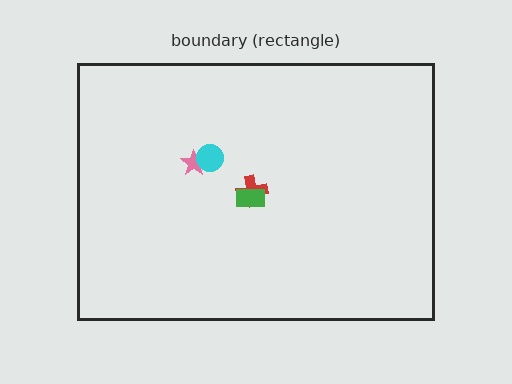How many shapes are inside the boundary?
4 inside, 0 outside.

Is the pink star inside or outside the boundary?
Inside.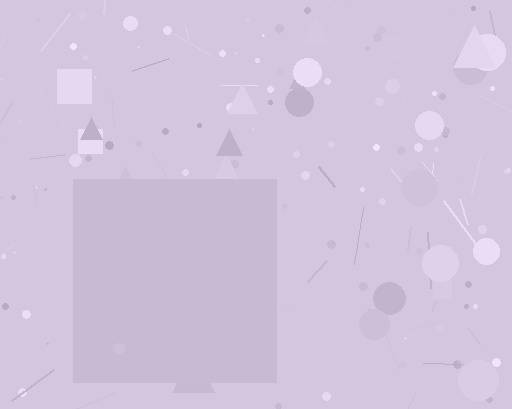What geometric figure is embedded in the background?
A square is embedded in the background.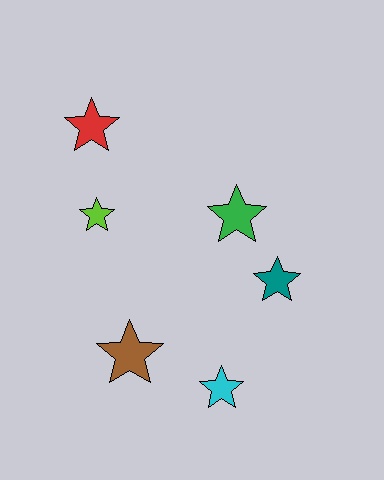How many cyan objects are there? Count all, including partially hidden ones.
There is 1 cyan object.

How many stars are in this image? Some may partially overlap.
There are 6 stars.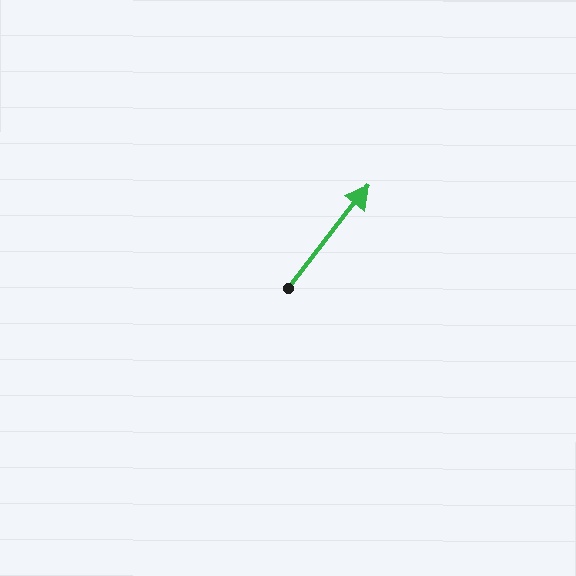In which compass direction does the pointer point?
Northeast.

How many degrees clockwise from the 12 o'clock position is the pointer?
Approximately 38 degrees.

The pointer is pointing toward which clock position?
Roughly 1 o'clock.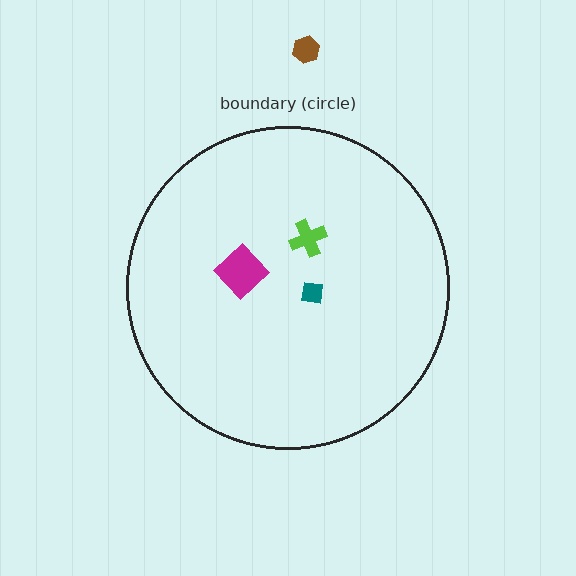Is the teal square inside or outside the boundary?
Inside.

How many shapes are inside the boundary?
3 inside, 1 outside.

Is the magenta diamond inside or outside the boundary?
Inside.